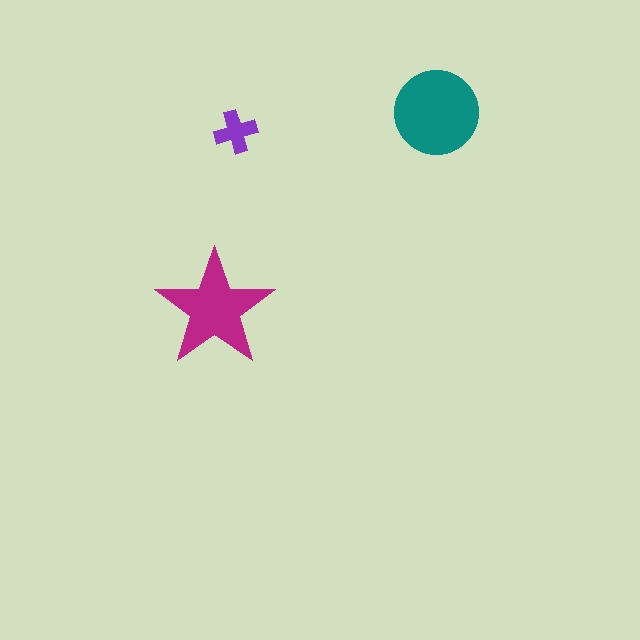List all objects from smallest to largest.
The purple cross, the magenta star, the teal circle.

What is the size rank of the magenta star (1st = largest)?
2nd.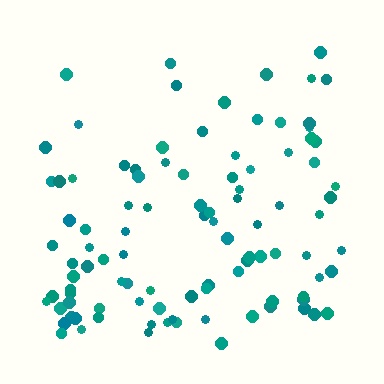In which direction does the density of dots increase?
From top to bottom, with the bottom side densest.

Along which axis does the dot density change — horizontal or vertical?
Vertical.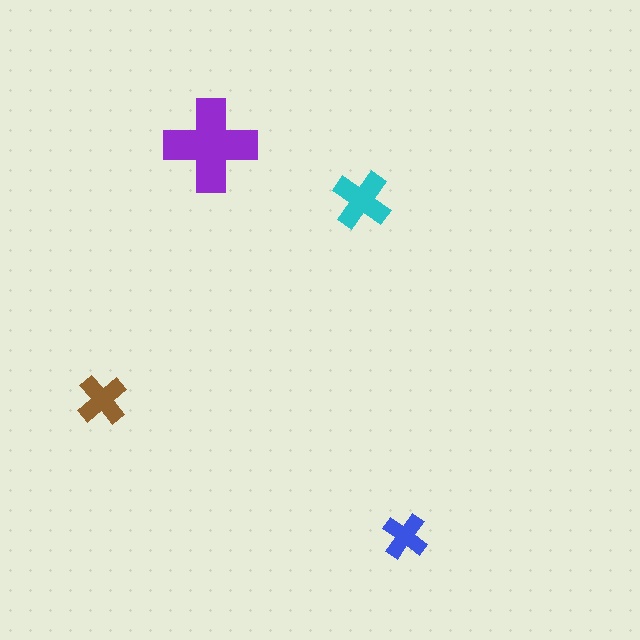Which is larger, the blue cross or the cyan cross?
The cyan one.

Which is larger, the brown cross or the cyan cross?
The cyan one.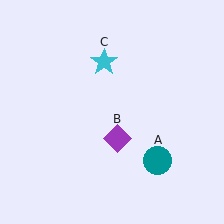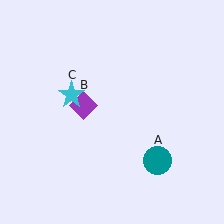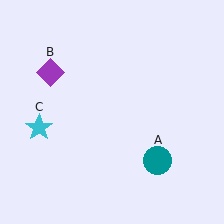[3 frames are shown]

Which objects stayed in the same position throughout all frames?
Teal circle (object A) remained stationary.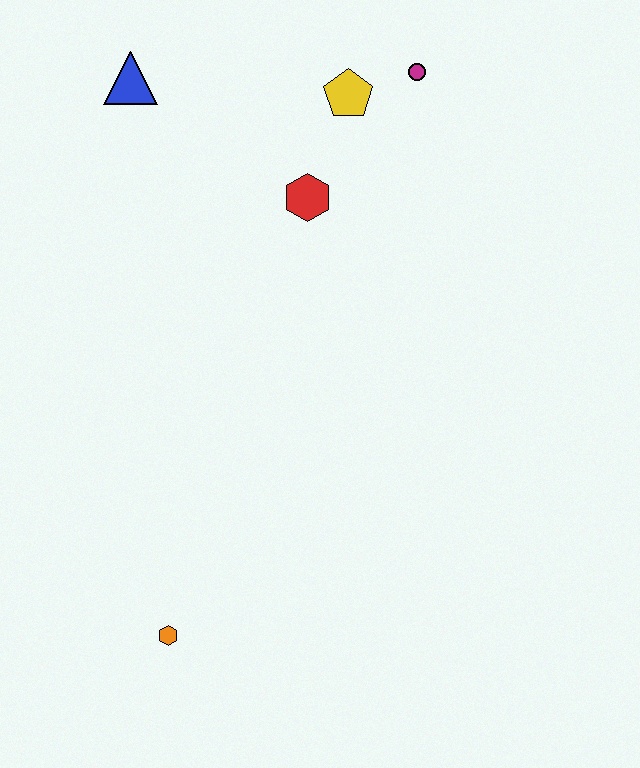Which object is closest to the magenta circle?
The yellow pentagon is closest to the magenta circle.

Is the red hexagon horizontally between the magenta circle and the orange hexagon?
Yes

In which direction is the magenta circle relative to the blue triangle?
The magenta circle is to the right of the blue triangle.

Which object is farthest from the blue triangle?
The orange hexagon is farthest from the blue triangle.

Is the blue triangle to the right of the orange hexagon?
No